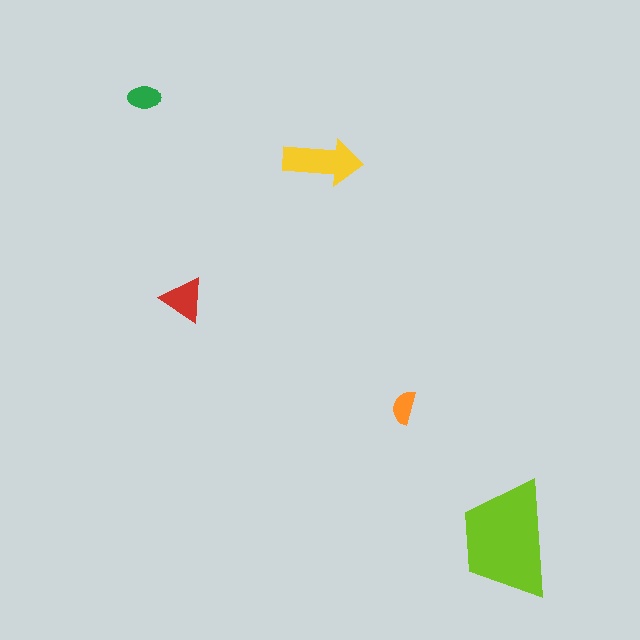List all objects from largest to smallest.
The lime trapezoid, the yellow arrow, the red triangle, the green ellipse, the orange semicircle.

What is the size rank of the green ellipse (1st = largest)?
4th.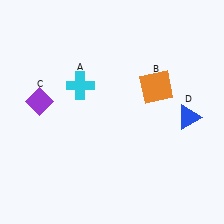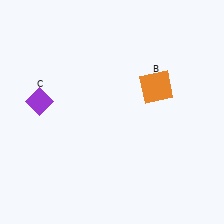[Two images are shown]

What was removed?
The cyan cross (A), the blue triangle (D) were removed in Image 2.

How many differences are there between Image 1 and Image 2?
There are 2 differences between the two images.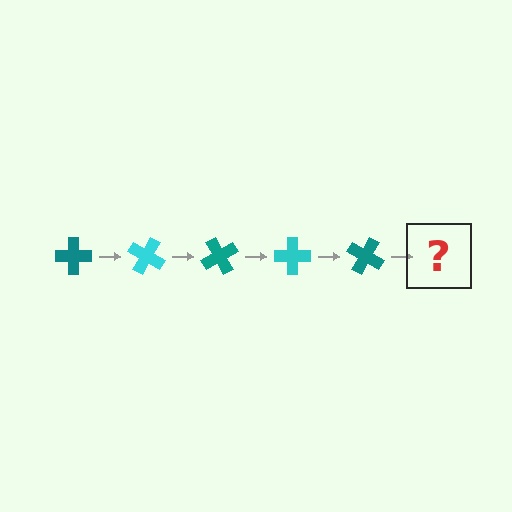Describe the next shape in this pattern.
It should be a cyan cross, rotated 150 degrees from the start.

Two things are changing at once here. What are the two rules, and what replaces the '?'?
The two rules are that it rotates 30 degrees each step and the color cycles through teal and cyan. The '?' should be a cyan cross, rotated 150 degrees from the start.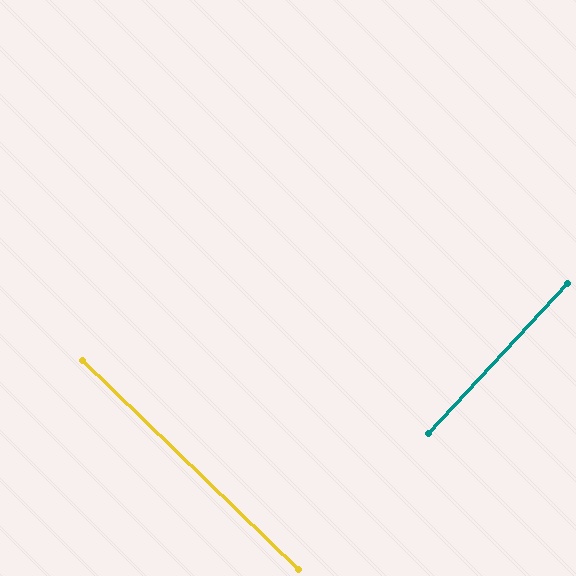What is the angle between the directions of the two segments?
Approximately 89 degrees.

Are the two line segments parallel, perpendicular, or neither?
Perpendicular — they meet at approximately 89°.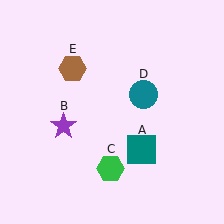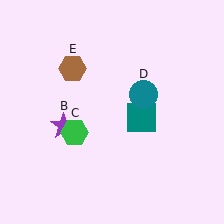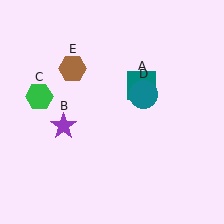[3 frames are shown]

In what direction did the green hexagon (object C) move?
The green hexagon (object C) moved up and to the left.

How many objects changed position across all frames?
2 objects changed position: teal square (object A), green hexagon (object C).